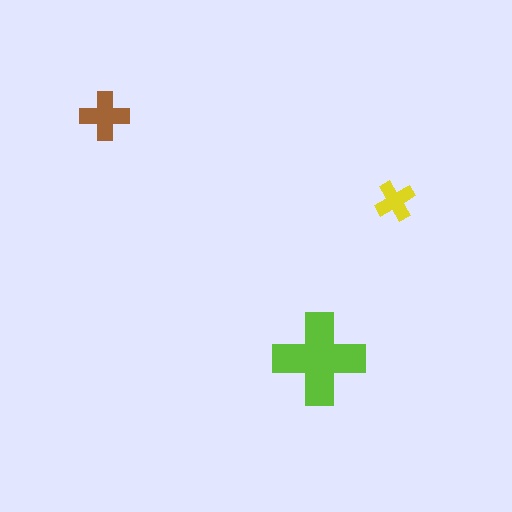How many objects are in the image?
There are 3 objects in the image.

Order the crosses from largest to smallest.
the lime one, the brown one, the yellow one.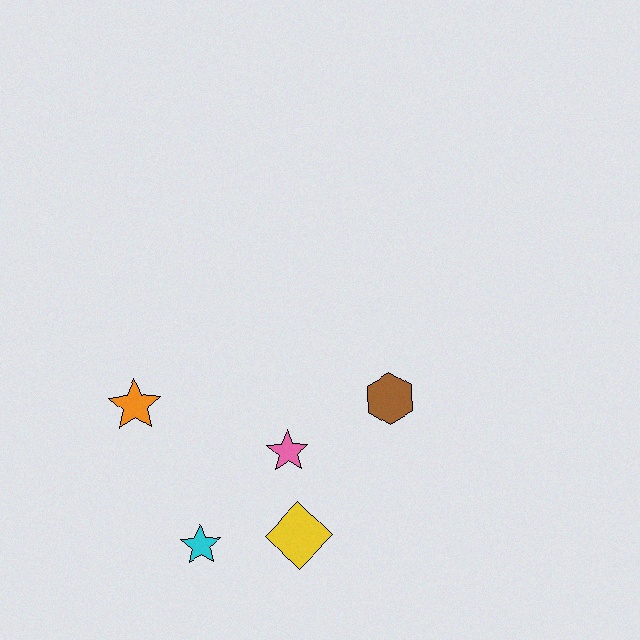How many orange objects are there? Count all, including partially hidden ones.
There is 1 orange object.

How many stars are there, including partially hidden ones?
There are 3 stars.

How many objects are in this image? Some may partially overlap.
There are 5 objects.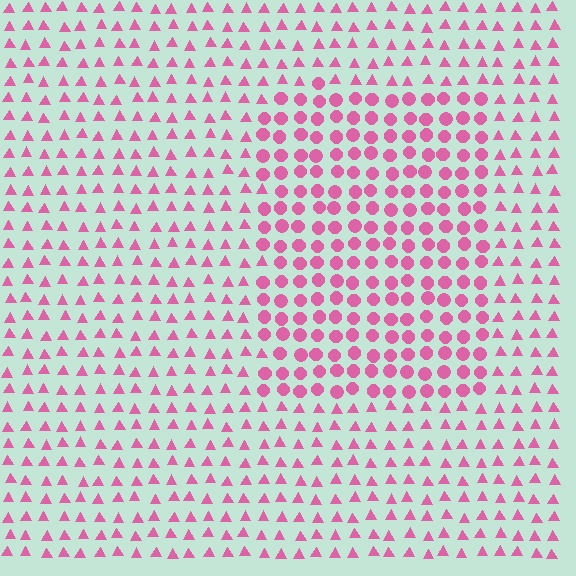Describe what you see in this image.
The image is filled with small pink elements arranged in a uniform grid. A rectangle-shaped region contains circles, while the surrounding area contains triangles. The boundary is defined purely by the change in element shape.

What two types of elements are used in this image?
The image uses circles inside the rectangle region and triangles outside it.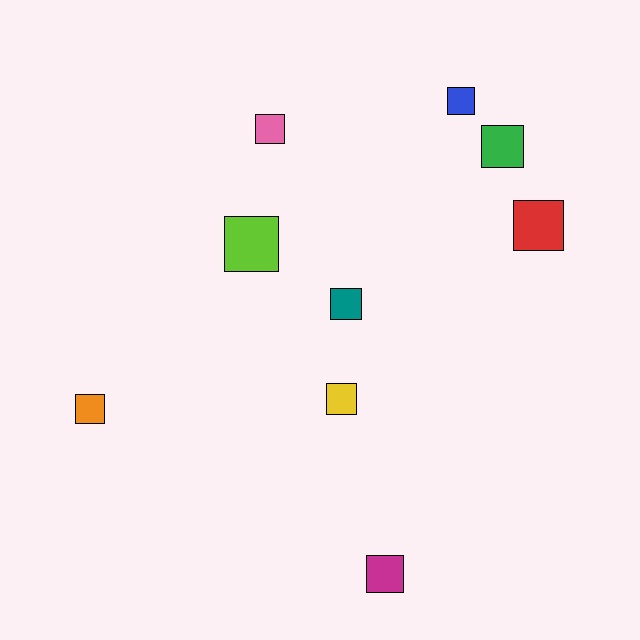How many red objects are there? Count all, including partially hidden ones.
There is 1 red object.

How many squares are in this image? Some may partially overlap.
There are 9 squares.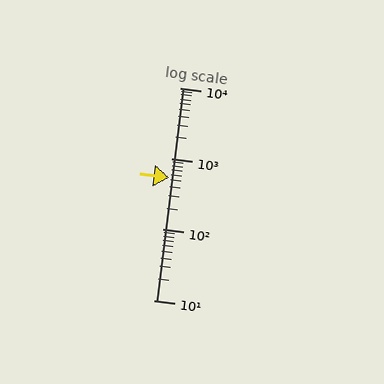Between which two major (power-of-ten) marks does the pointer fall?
The pointer is between 100 and 1000.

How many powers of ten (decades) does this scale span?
The scale spans 3 decades, from 10 to 10000.